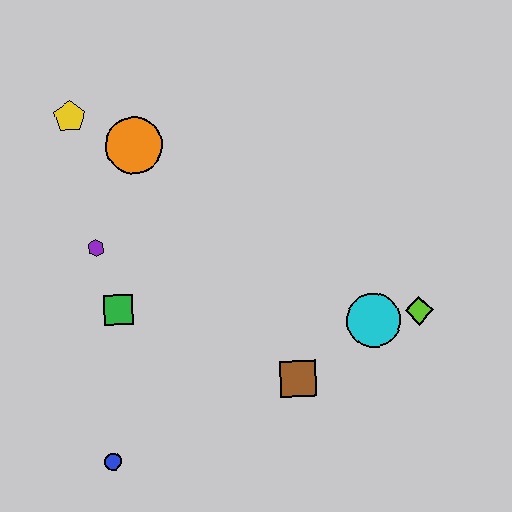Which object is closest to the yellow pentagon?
The orange circle is closest to the yellow pentagon.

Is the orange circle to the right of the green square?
Yes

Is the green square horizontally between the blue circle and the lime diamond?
Yes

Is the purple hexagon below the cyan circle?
No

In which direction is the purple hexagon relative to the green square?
The purple hexagon is above the green square.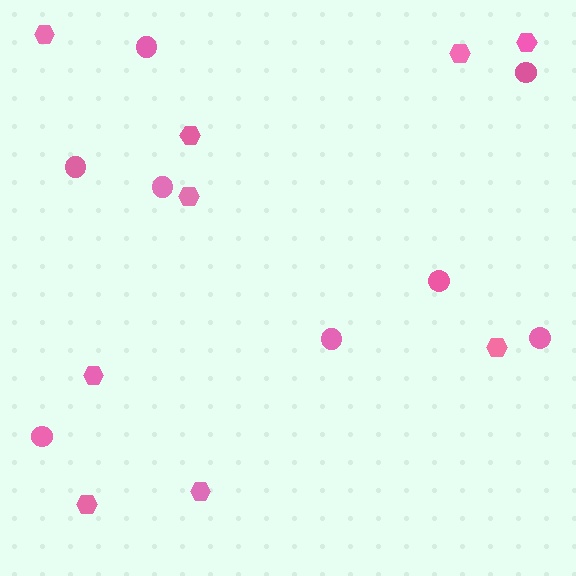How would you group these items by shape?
There are 2 groups: one group of circles (8) and one group of hexagons (9).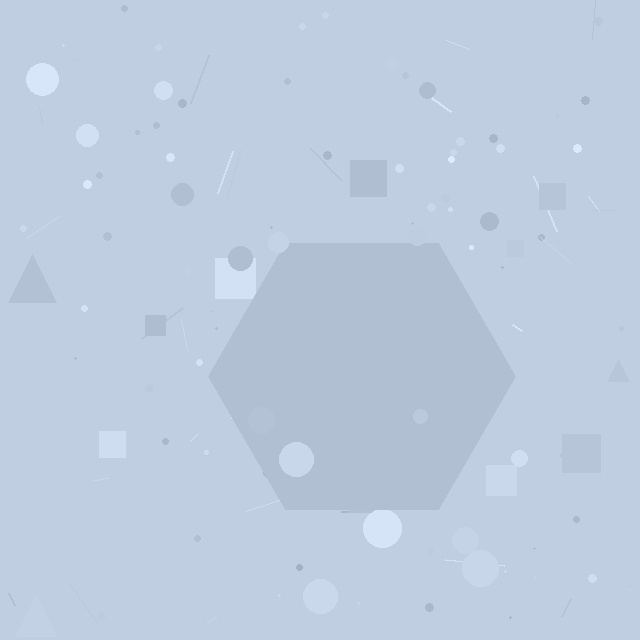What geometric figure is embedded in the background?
A hexagon is embedded in the background.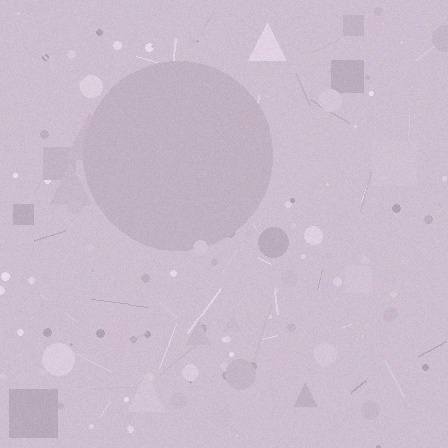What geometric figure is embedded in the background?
A circle is embedded in the background.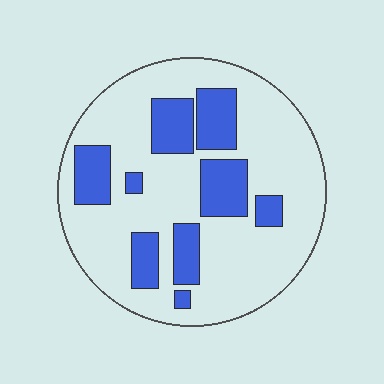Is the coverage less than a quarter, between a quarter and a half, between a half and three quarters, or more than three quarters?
Between a quarter and a half.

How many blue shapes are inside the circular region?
9.